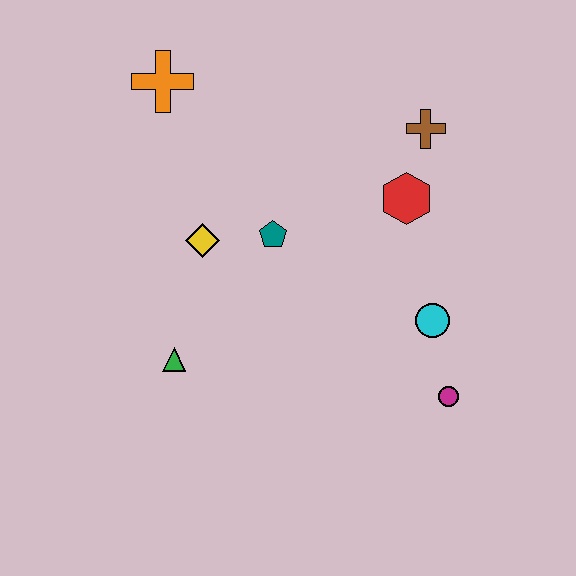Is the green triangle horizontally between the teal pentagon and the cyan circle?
No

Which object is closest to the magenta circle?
The cyan circle is closest to the magenta circle.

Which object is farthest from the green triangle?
The brown cross is farthest from the green triangle.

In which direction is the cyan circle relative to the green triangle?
The cyan circle is to the right of the green triangle.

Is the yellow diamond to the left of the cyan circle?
Yes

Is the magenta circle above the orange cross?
No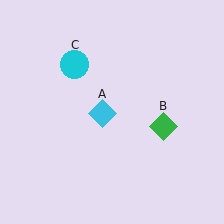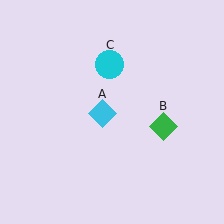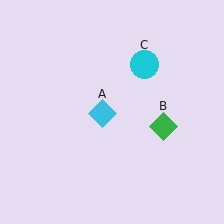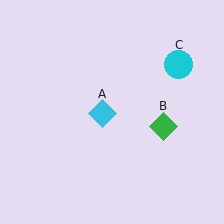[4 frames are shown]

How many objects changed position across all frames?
1 object changed position: cyan circle (object C).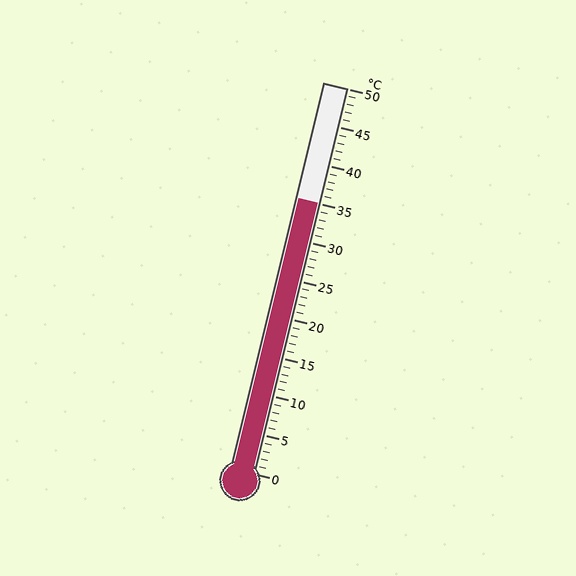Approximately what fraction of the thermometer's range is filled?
The thermometer is filled to approximately 70% of its range.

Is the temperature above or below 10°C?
The temperature is above 10°C.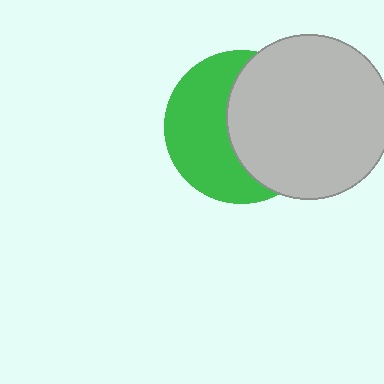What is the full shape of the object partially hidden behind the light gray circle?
The partially hidden object is a green circle.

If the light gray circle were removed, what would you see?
You would see the complete green circle.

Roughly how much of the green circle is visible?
About half of it is visible (roughly 49%).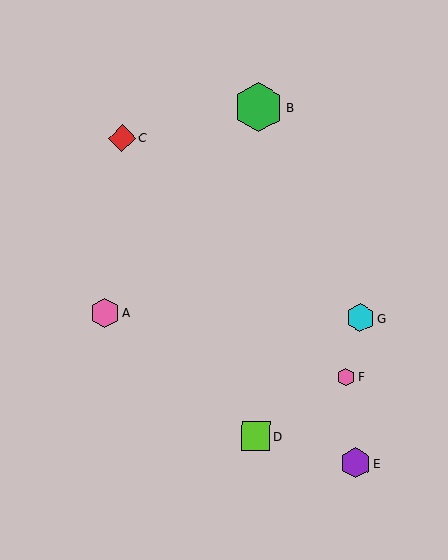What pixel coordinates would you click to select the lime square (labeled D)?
Click at (256, 436) to select the lime square D.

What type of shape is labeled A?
Shape A is a pink hexagon.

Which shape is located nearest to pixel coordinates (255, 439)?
The lime square (labeled D) at (256, 436) is nearest to that location.